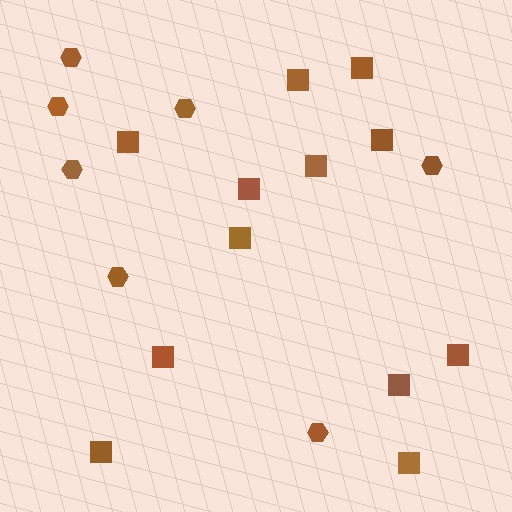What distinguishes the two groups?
There are 2 groups: one group of squares (12) and one group of hexagons (7).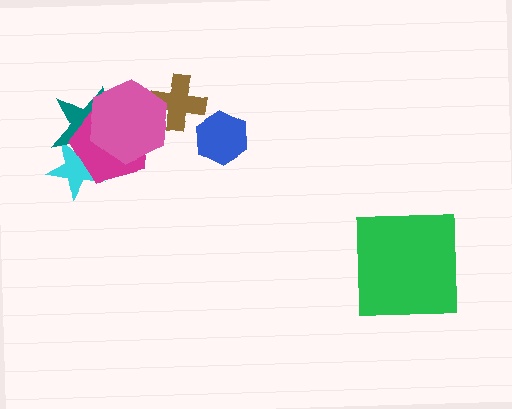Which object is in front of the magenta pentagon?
The pink hexagon is in front of the magenta pentagon.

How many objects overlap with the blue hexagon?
0 objects overlap with the blue hexagon.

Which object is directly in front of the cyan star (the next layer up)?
The teal star is directly in front of the cyan star.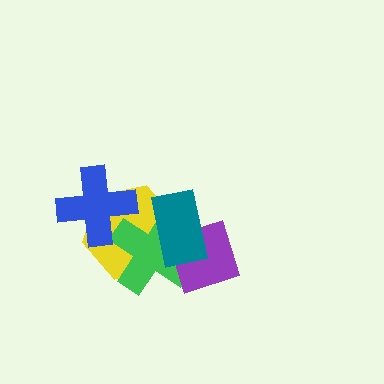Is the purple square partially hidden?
Yes, it is partially covered by another shape.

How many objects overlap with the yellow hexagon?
3 objects overlap with the yellow hexagon.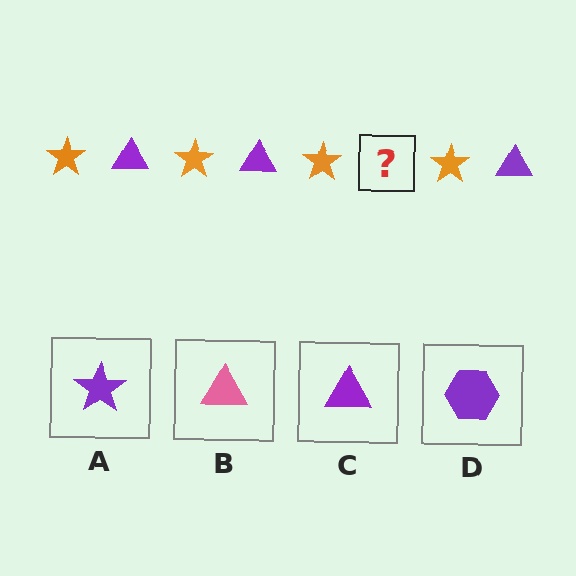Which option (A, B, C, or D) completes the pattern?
C.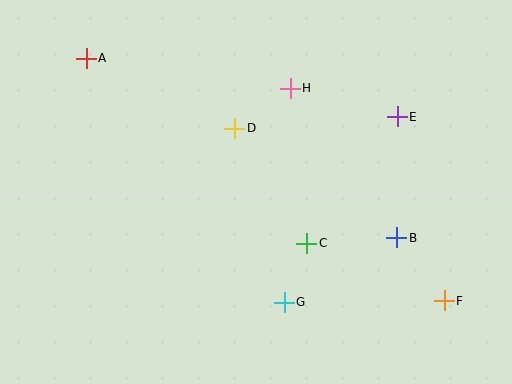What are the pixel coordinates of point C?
Point C is at (307, 243).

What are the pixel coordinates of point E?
Point E is at (397, 117).